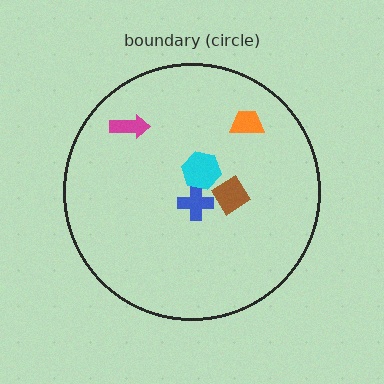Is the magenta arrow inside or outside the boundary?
Inside.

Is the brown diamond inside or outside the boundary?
Inside.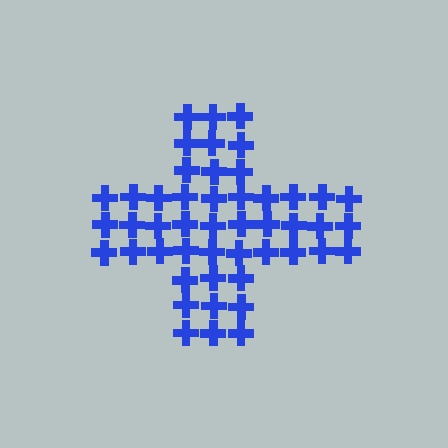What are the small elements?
The small elements are crosses.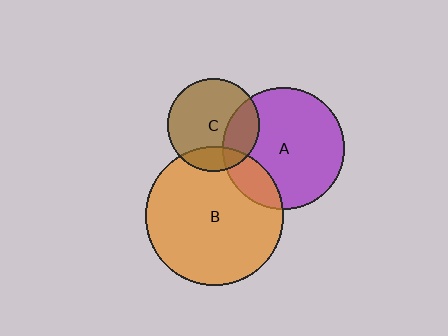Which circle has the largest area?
Circle B (orange).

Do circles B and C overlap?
Yes.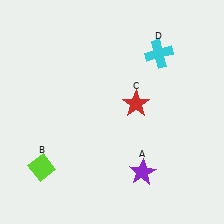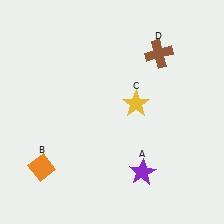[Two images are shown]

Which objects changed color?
B changed from lime to orange. C changed from red to yellow. D changed from cyan to brown.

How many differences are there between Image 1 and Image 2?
There are 3 differences between the two images.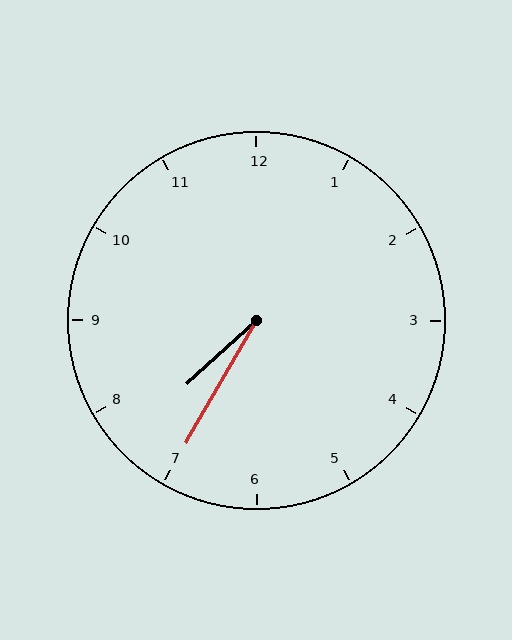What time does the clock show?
7:35.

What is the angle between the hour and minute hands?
Approximately 18 degrees.